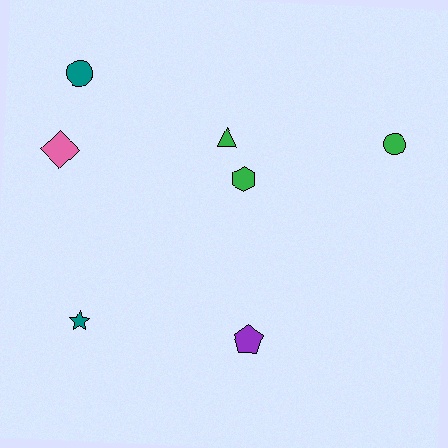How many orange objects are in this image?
There are no orange objects.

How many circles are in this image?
There are 2 circles.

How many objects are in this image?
There are 7 objects.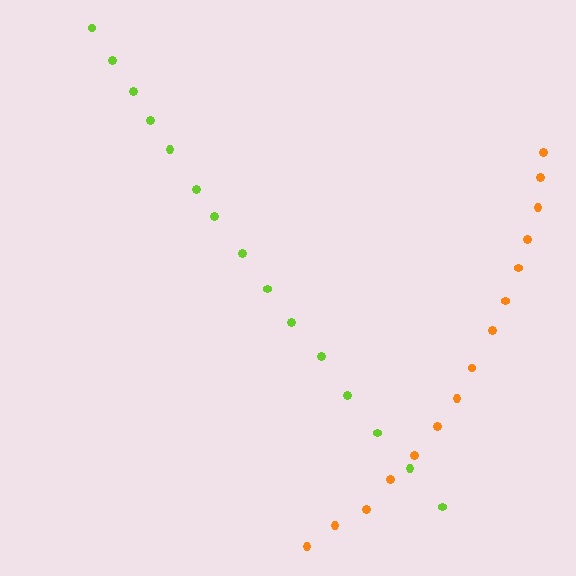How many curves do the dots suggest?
There are 2 distinct paths.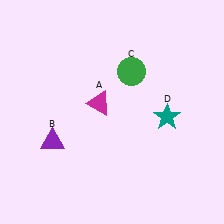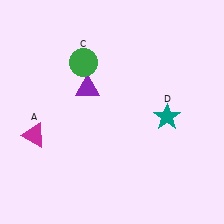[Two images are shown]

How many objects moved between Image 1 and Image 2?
3 objects moved between the two images.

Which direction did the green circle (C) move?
The green circle (C) moved left.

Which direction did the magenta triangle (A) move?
The magenta triangle (A) moved left.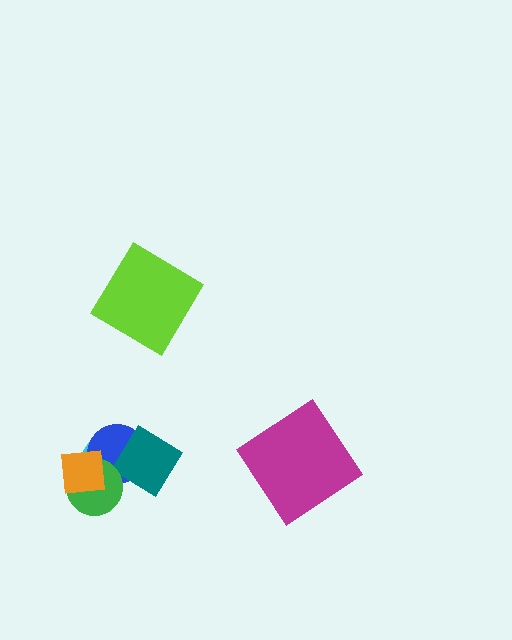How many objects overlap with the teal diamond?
2 objects overlap with the teal diamond.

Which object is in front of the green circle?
The orange square is in front of the green circle.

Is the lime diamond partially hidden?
No, no other shape covers it.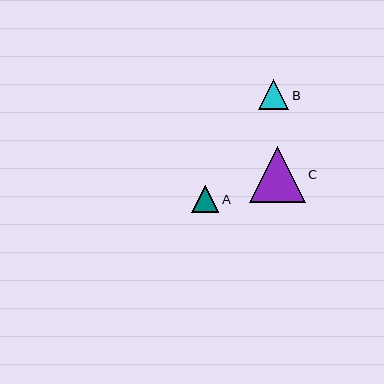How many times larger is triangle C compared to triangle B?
Triangle C is approximately 1.8 times the size of triangle B.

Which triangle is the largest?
Triangle C is the largest with a size of approximately 55 pixels.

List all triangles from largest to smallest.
From largest to smallest: C, B, A.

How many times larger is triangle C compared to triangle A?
Triangle C is approximately 2.0 times the size of triangle A.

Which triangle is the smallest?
Triangle A is the smallest with a size of approximately 27 pixels.